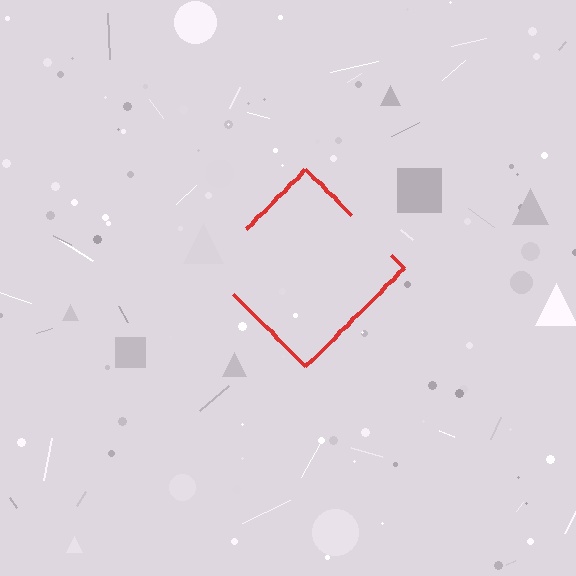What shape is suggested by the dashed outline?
The dashed outline suggests a diamond.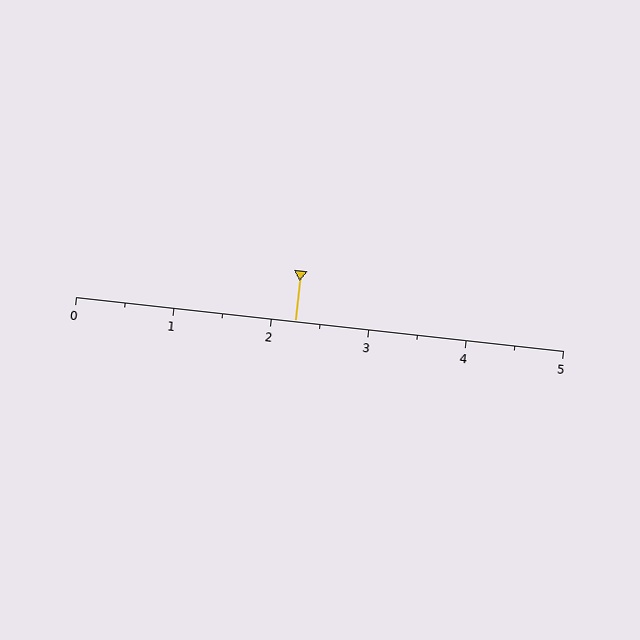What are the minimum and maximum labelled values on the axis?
The axis runs from 0 to 5.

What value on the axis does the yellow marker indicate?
The marker indicates approximately 2.2.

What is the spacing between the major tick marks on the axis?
The major ticks are spaced 1 apart.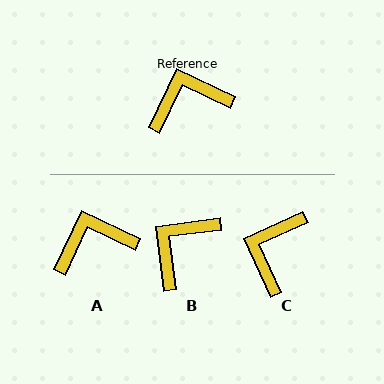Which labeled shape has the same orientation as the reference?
A.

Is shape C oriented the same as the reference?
No, it is off by about 50 degrees.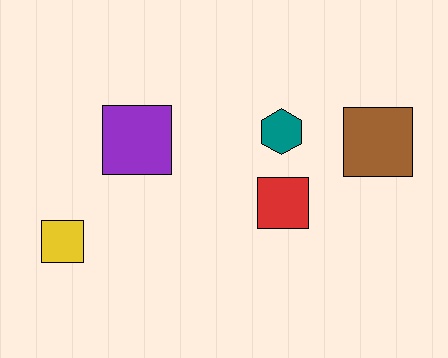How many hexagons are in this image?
There is 1 hexagon.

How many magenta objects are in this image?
There are no magenta objects.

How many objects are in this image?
There are 5 objects.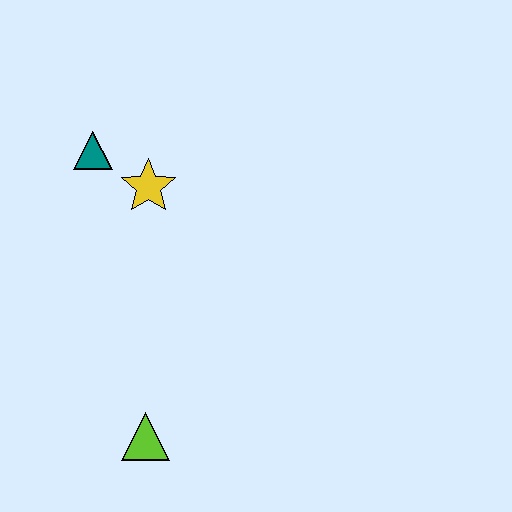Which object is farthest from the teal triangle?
The lime triangle is farthest from the teal triangle.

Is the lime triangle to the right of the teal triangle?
Yes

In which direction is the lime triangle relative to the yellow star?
The lime triangle is below the yellow star.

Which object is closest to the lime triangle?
The yellow star is closest to the lime triangle.